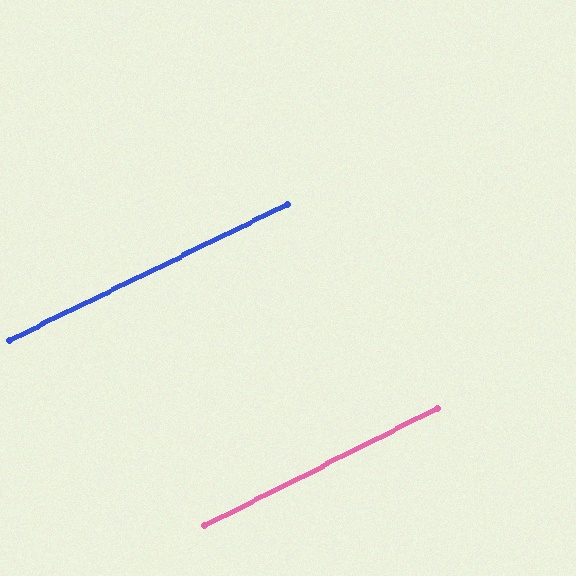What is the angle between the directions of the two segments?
Approximately 1 degree.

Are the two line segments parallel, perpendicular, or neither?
Parallel — their directions differ by only 0.8°.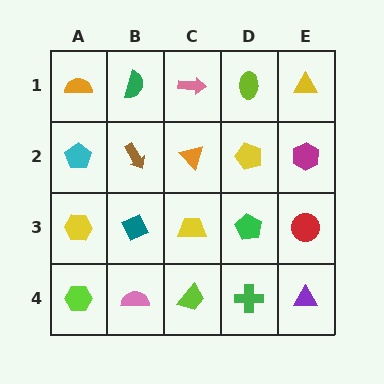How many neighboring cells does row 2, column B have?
4.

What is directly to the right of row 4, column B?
A lime trapezoid.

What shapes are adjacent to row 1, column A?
A cyan pentagon (row 2, column A), a green semicircle (row 1, column B).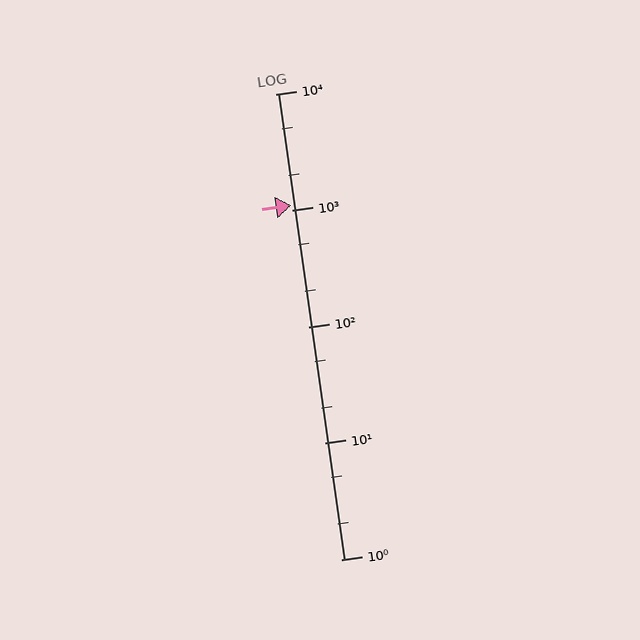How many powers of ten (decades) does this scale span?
The scale spans 4 decades, from 1 to 10000.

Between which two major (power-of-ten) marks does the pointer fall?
The pointer is between 1000 and 10000.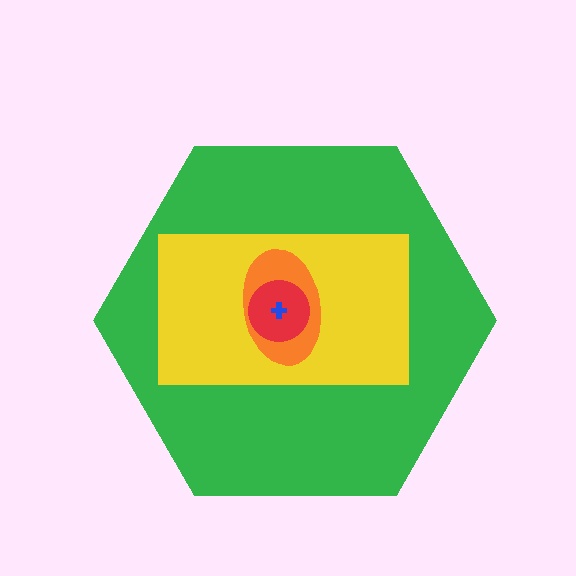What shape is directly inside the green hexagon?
The yellow rectangle.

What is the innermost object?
The blue cross.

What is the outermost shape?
The green hexagon.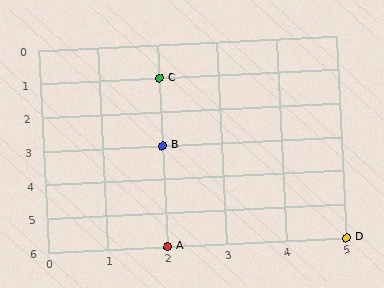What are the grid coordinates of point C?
Point C is at grid coordinates (2, 1).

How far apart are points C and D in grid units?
Points C and D are 3 columns and 5 rows apart (about 5.8 grid units diagonally).